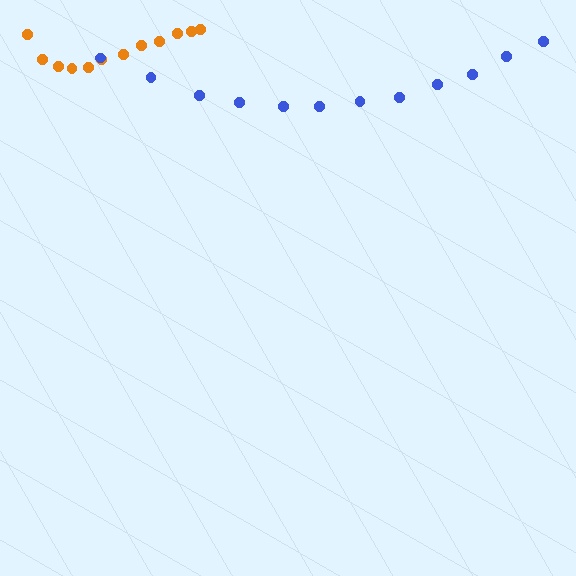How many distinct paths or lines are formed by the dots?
There are 2 distinct paths.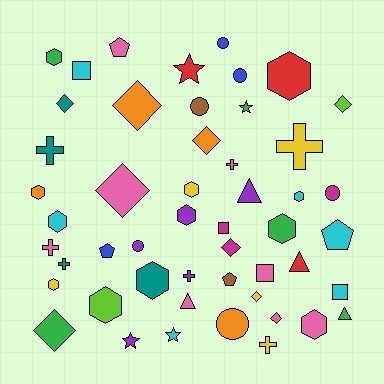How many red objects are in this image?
There are 3 red objects.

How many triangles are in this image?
There are 4 triangles.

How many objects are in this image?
There are 50 objects.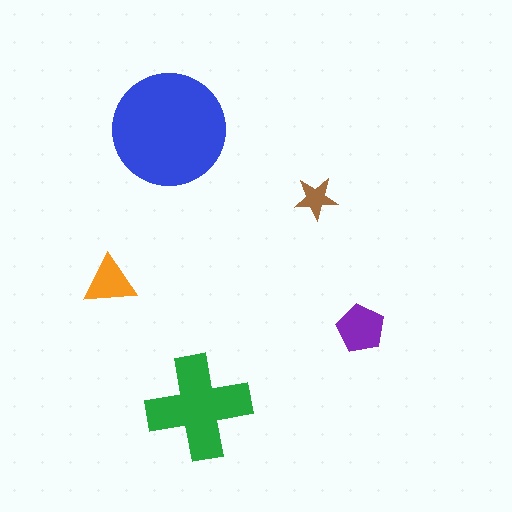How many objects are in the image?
There are 5 objects in the image.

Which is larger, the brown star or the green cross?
The green cross.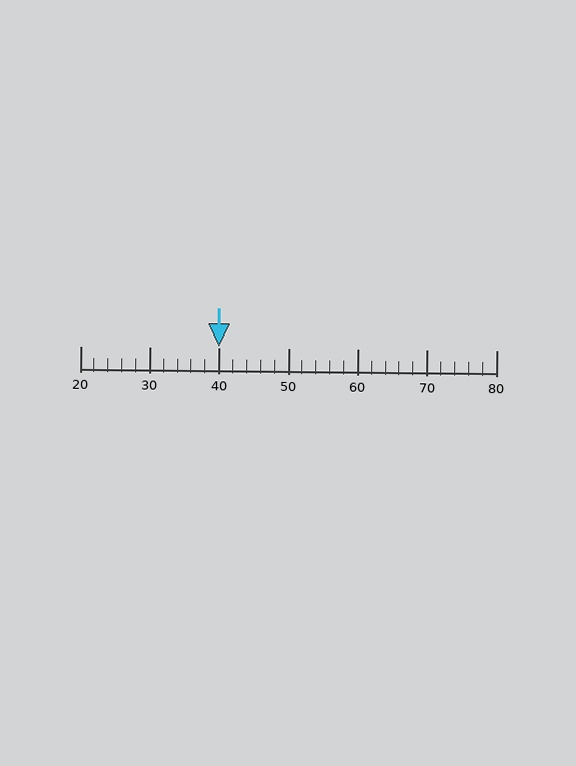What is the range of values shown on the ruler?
The ruler shows values from 20 to 80.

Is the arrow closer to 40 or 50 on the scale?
The arrow is closer to 40.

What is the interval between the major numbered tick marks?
The major tick marks are spaced 10 units apart.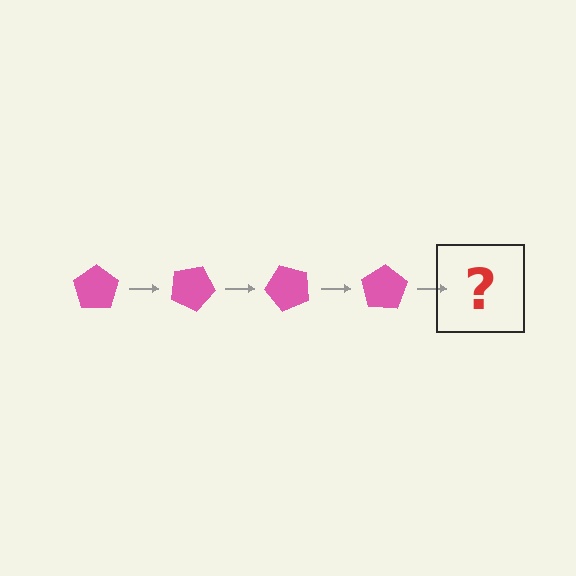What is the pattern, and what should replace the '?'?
The pattern is that the pentagon rotates 25 degrees each step. The '?' should be a pink pentagon rotated 100 degrees.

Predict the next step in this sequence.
The next step is a pink pentagon rotated 100 degrees.